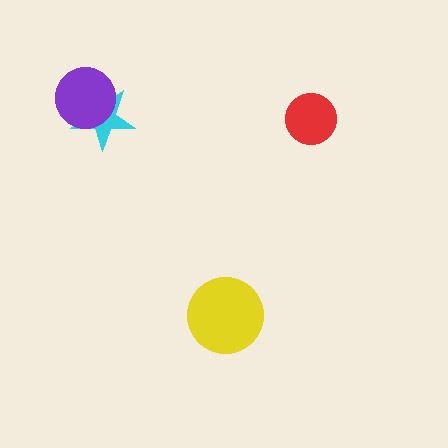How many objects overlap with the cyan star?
1 object overlaps with the cyan star.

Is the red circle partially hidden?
No, no other shape covers it.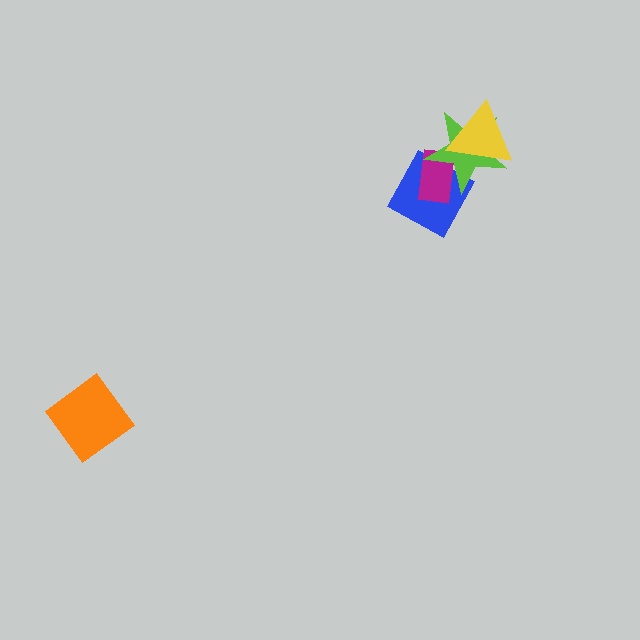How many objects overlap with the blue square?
2 objects overlap with the blue square.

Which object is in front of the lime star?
The yellow triangle is in front of the lime star.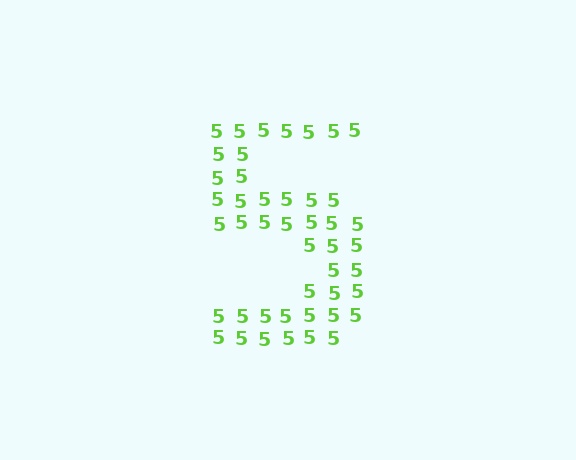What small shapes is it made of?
It is made of small digit 5's.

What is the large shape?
The large shape is the digit 5.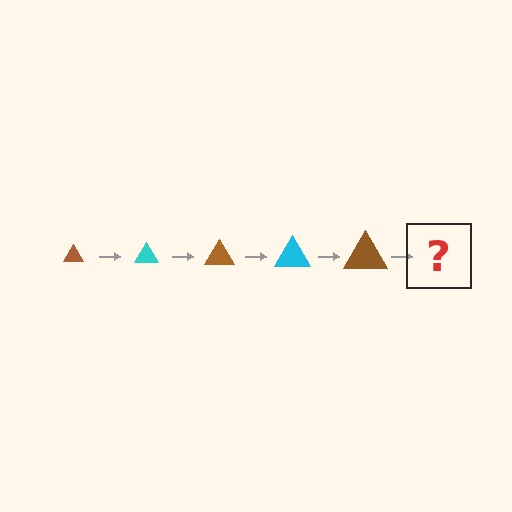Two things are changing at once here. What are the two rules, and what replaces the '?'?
The two rules are that the triangle grows larger each step and the color cycles through brown and cyan. The '?' should be a cyan triangle, larger than the previous one.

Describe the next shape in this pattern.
It should be a cyan triangle, larger than the previous one.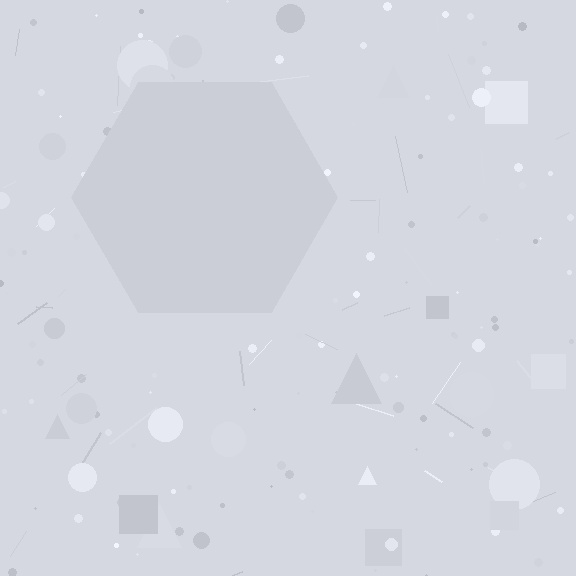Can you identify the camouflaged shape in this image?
The camouflaged shape is a hexagon.